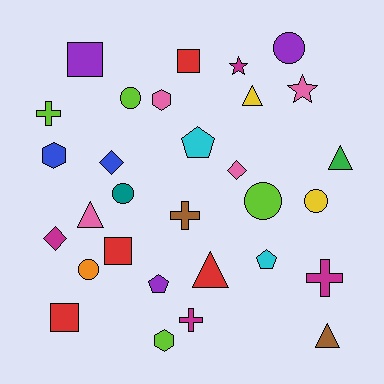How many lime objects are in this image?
There are 4 lime objects.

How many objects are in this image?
There are 30 objects.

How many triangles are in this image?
There are 5 triangles.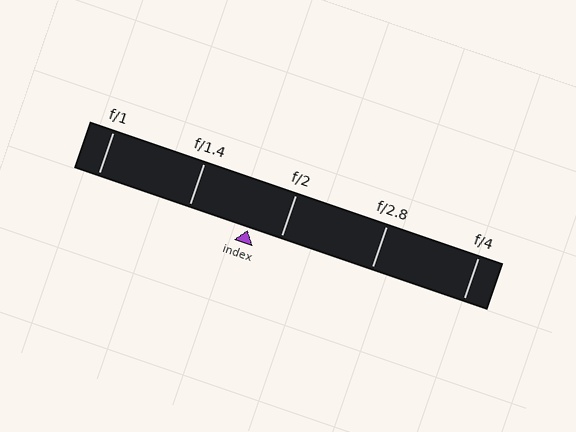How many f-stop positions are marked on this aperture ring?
There are 5 f-stop positions marked.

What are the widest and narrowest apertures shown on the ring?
The widest aperture shown is f/1 and the narrowest is f/4.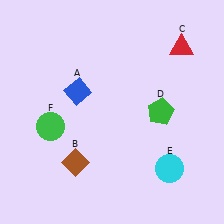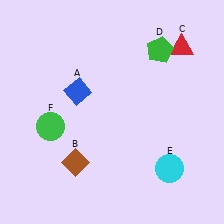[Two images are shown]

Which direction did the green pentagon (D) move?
The green pentagon (D) moved up.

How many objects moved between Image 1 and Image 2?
1 object moved between the two images.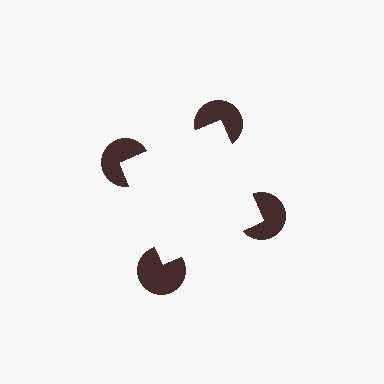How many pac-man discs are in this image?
There are 4 — one at each vertex of the illusory square.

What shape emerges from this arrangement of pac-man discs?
An illusory square — its edges are inferred from the aligned wedge cuts in the pac-man discs, not physically drawn.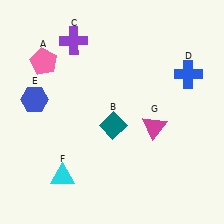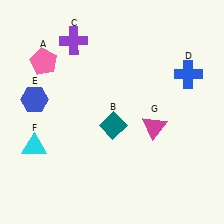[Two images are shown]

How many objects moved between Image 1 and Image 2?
1 object moved between the two images.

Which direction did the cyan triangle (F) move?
The cyan triangle (F) moved up.